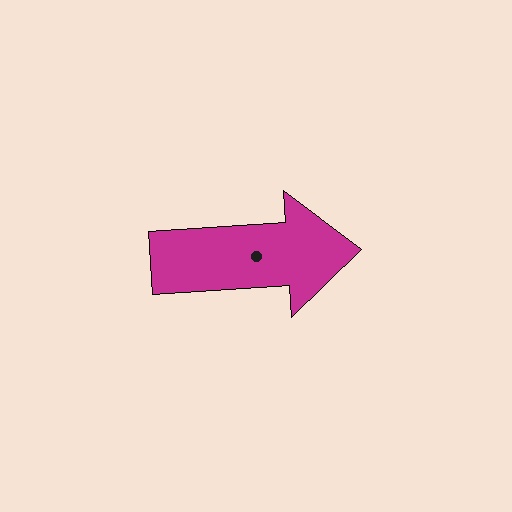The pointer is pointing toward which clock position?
Roughly 3 o'clock.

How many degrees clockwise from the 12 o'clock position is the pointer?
Approximately 86 degrees.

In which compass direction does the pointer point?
East.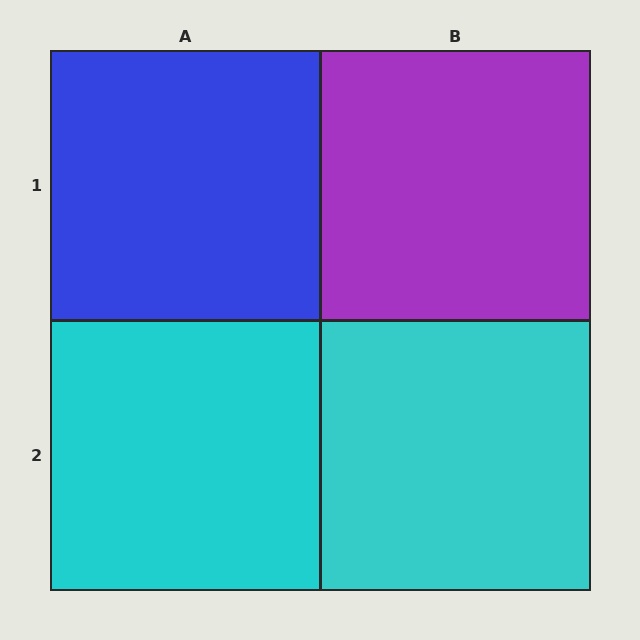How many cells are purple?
1 cell is purple.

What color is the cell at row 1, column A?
Blue.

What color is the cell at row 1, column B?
Purple.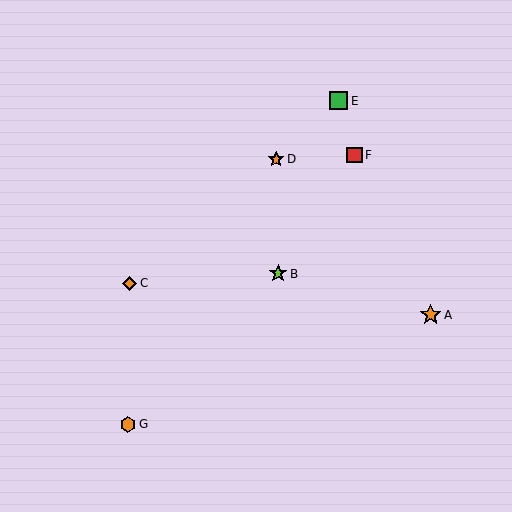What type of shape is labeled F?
Shape F is a red square.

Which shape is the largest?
The orange star (labeled A) is the largest.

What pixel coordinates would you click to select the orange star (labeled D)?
Click at (276, 159) to select the orange star D.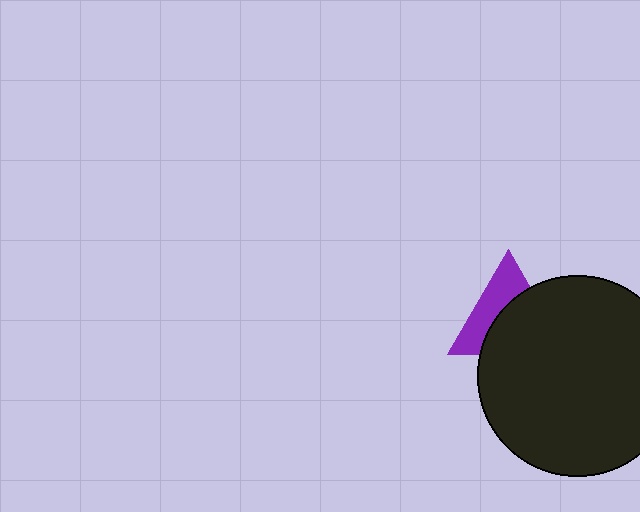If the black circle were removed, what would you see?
You would see the complete purple triangle.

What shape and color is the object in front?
The object in front is a black circle.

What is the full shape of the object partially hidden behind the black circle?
The partially hidden object is a purple triangle.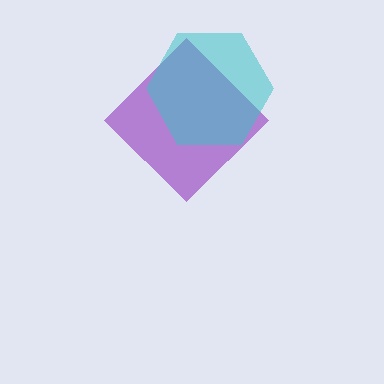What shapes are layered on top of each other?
The layered shapes are: a purple diamond, a cyan hexagon.